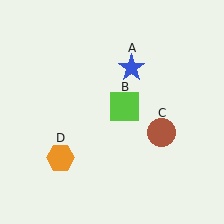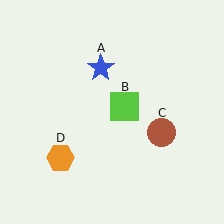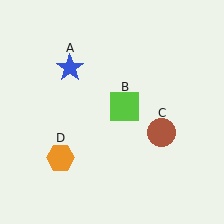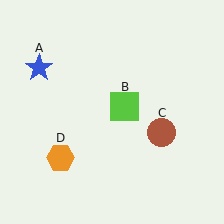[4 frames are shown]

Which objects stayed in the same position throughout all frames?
Lime square (object B) and brown circle (object C) and orange hexagon (object D) remained stationary.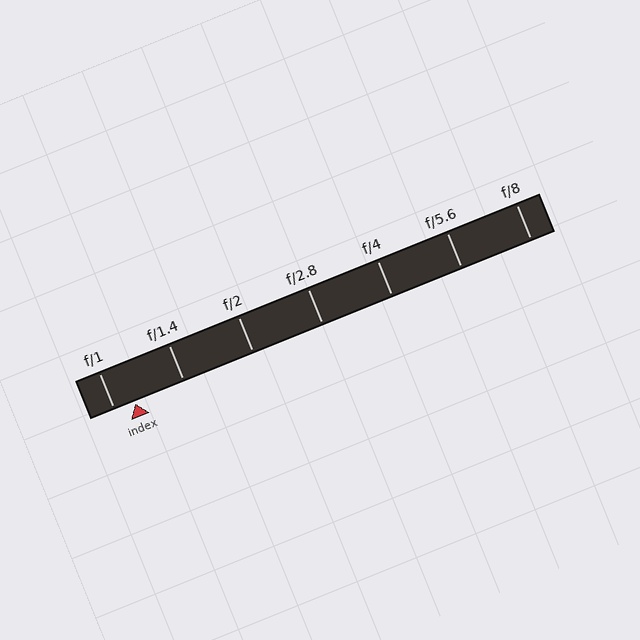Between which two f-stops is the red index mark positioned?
The index mark is between f/1 and f/1.4.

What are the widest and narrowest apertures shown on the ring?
The widest aperture shown is f/1 and the narrowest is f/8.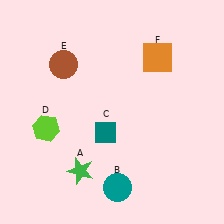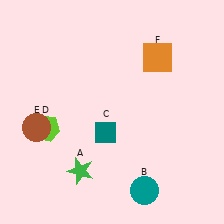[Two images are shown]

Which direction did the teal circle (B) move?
The teal circle (B) moved right.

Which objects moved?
The objects that moved are: the teal circle (B), the brown circle (E).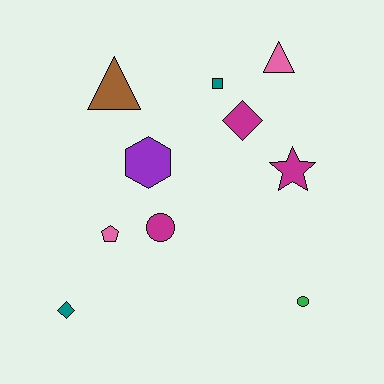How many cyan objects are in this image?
There are no cyan objects.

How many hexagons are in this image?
There is 1 hexagon.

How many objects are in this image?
There are 10 objects.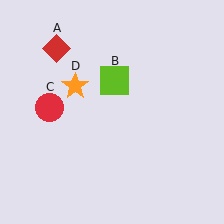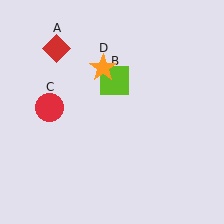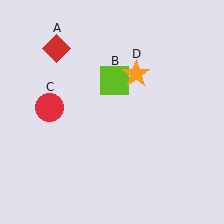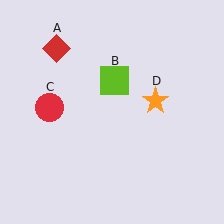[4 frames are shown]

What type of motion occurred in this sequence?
The orange star (object D) rotated clockwise around the center of the scene.